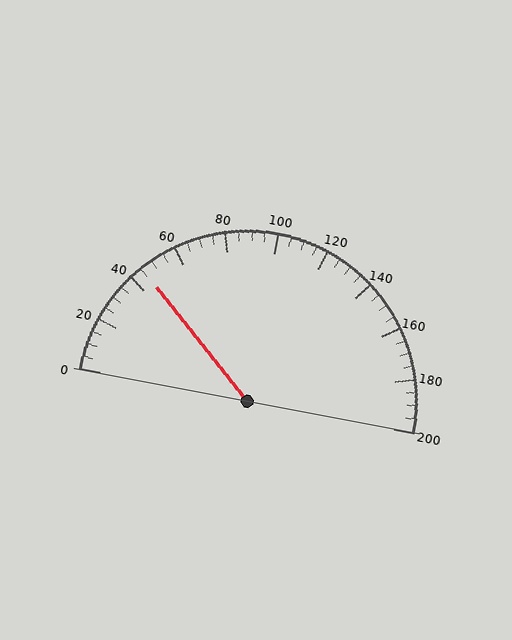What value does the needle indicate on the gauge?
The needle indicates approximately 45.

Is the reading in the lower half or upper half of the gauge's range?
The reading is in the lower half of the range (0 to 200).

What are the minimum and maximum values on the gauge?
The gauge ranges from 0 to 200.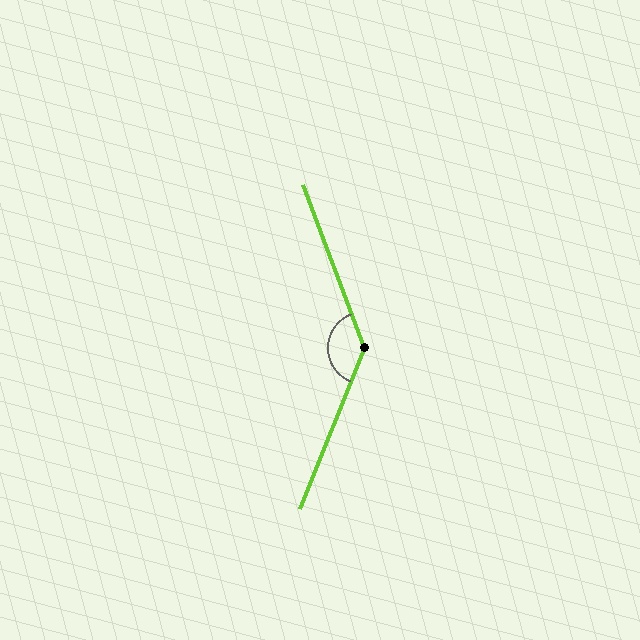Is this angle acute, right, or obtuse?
It is obtuse.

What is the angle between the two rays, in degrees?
Approximately 138 degrees.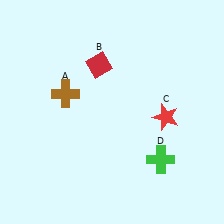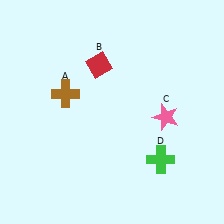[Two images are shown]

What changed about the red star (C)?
In Image 1, C is red. In Image 2, it changed to pink.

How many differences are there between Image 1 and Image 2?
There is 1 difference between the two images.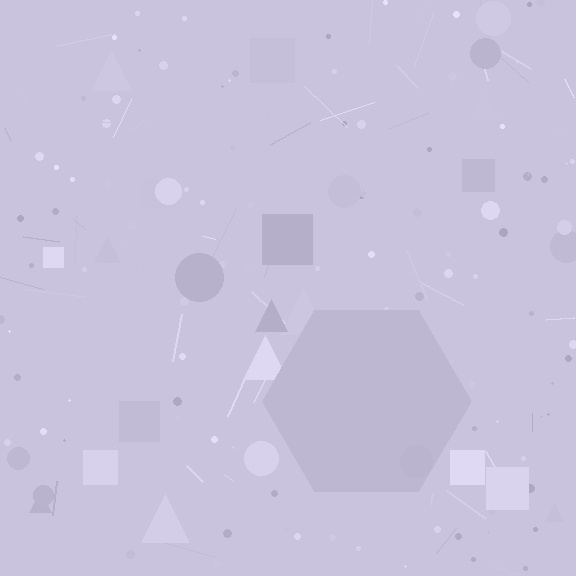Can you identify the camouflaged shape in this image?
The camouflaged shape is a hexagon.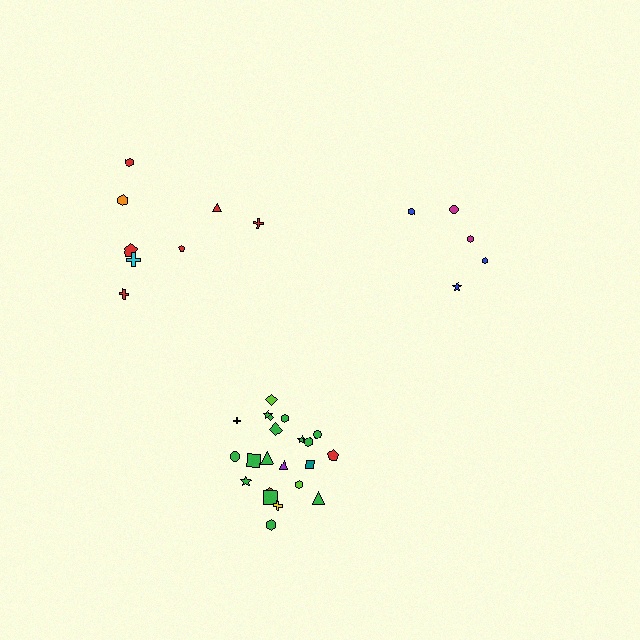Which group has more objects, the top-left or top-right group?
The top-left group.